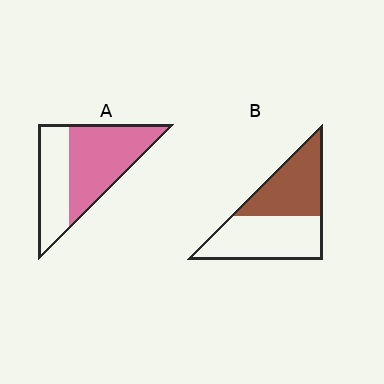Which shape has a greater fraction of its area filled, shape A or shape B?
Shape A.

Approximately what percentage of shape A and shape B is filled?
A is approximately 60% and B is approximately 45%.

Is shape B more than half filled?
No.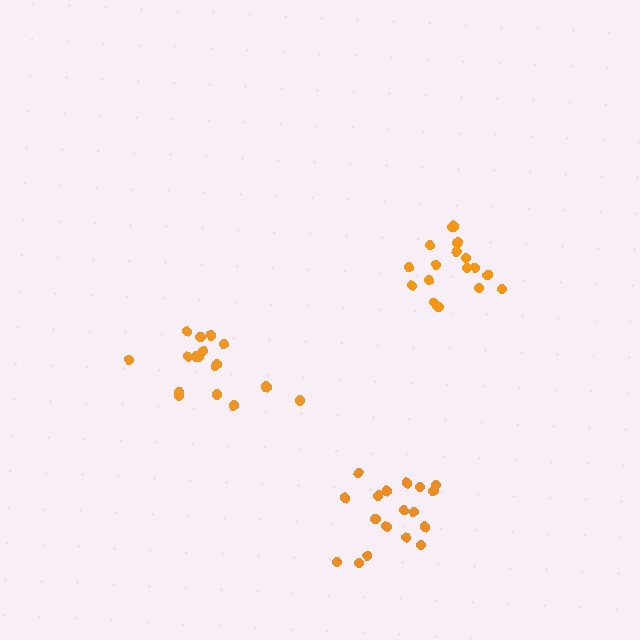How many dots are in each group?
Group 1: 18 dots, Group 2: 18 dots, Group 3: 18 dots (54 total).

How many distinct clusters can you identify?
There are 3 distinct clusters.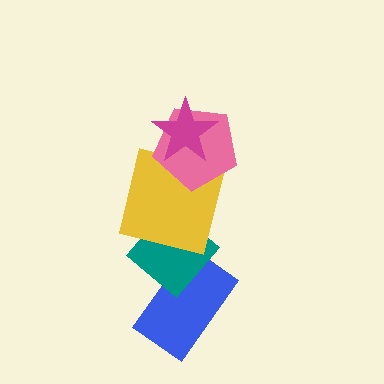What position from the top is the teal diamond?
The teal diamond is 4th from the top.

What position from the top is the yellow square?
The yellow square is 3rd from the top.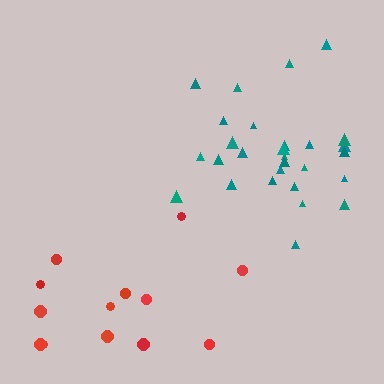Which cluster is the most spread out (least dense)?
Red.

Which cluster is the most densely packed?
Teal.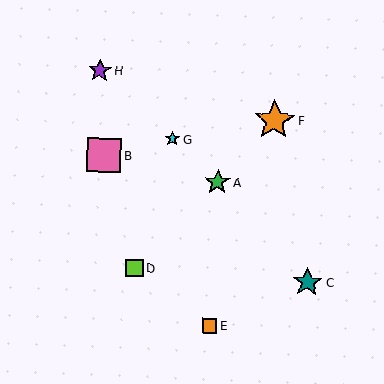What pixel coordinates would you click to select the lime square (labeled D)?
Click at (135, 268) to select the lime square D.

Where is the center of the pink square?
The center of the pink square is at (104, 155).